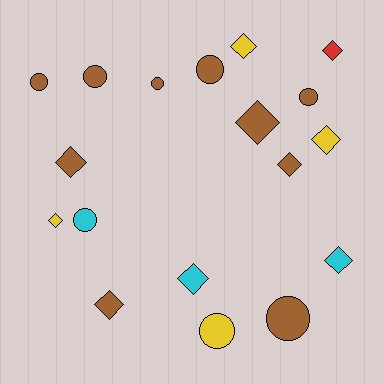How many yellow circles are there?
There is 1 yellow circle.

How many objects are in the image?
There are 18 objects.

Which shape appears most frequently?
Diamond, with 10 objects.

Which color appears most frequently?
Brown, with 10 objects.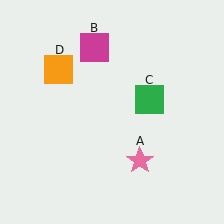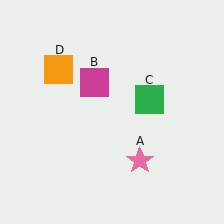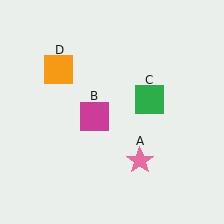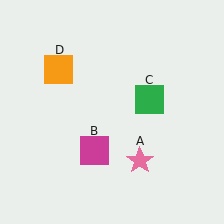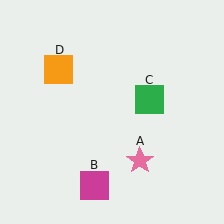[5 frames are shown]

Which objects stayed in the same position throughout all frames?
Pink star (object A) and green square (object C) and orange square (object D) remained stationary.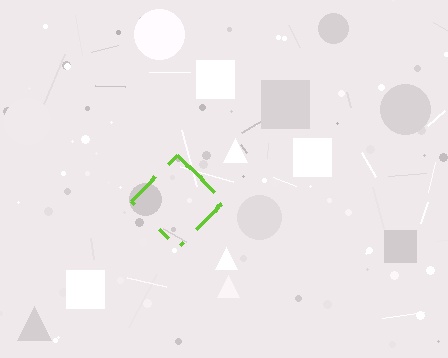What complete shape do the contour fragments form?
The contour fragments form a diamond.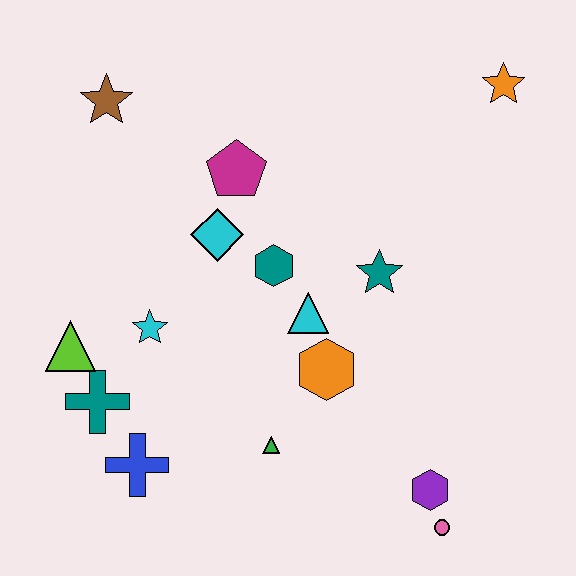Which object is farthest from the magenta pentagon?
The pink circle is farthest from the magenta pentagon.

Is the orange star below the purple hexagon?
No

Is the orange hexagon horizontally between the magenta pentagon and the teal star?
Yes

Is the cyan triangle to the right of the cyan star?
Yes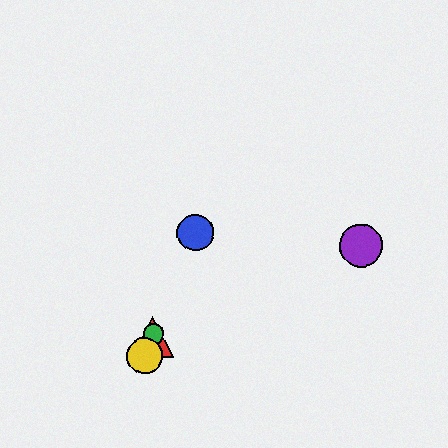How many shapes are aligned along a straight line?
4 shapes (the red triangle, the blue circle, the green circle, the yellow circle) are aligned along a straight line.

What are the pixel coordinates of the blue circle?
The blue circle is at (195, 232).